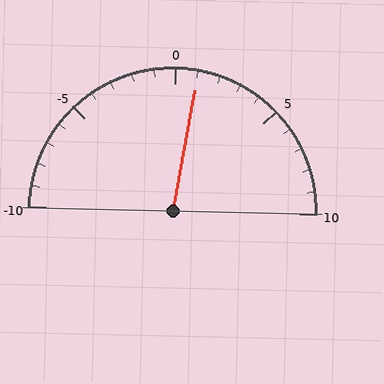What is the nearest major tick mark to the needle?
The nearest major tick mark is 0.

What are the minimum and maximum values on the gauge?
The gauge ranges from -10 to 10.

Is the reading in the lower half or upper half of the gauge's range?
The reading is in the upper half of the range (-10 to 10).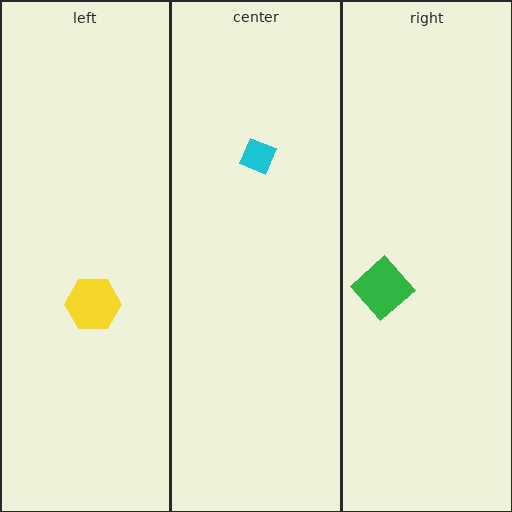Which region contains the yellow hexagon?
The left region.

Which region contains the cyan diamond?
The center region.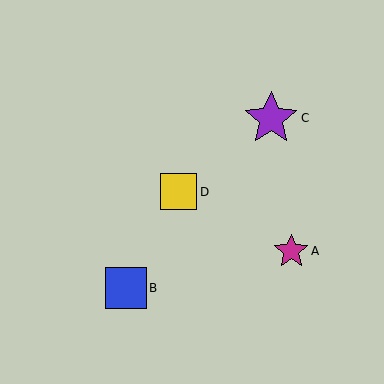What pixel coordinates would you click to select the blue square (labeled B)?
Click at (126, 288) to select the blue square B.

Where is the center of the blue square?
The center of the blue square is at (126, 288).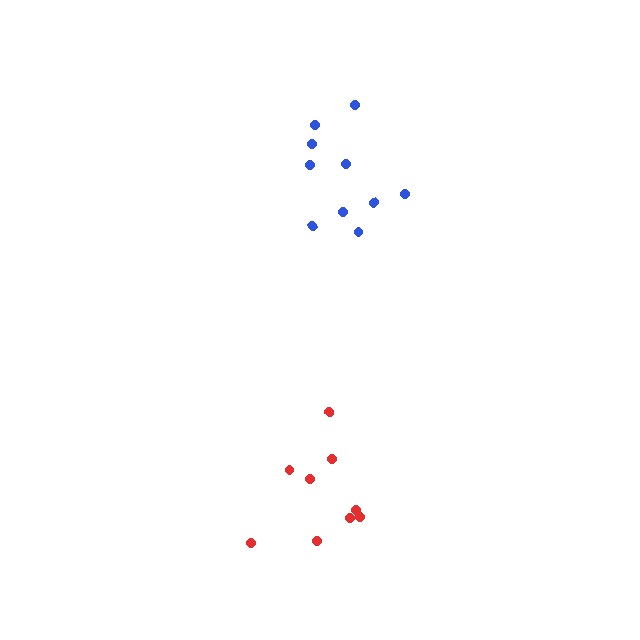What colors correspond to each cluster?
The clusters are colored: blue, red.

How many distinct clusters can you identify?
There are 2 distinct clusters.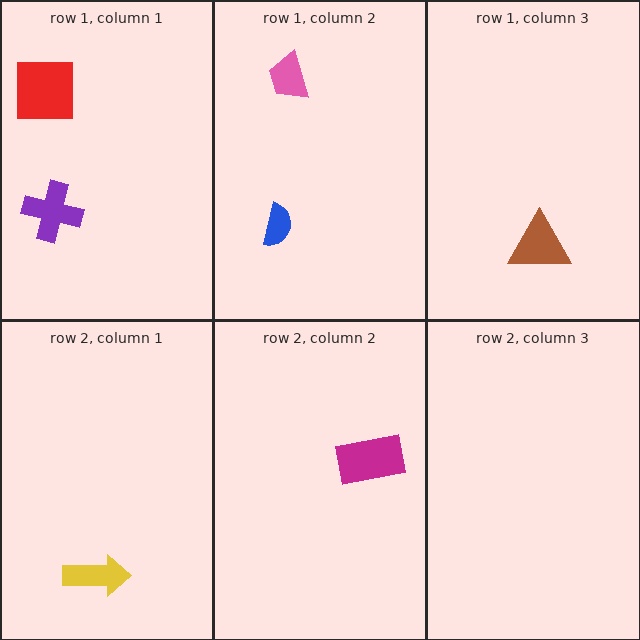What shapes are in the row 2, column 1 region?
The yellow arrow.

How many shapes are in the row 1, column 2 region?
2.